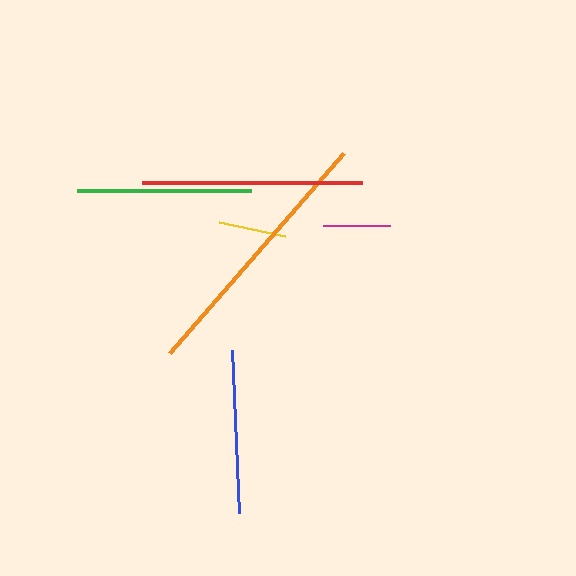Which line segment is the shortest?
The yellow line is the shortest at approximately 67 pixels.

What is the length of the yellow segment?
The yellow segment is approximately 67 pixels long.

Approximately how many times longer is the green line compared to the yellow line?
The green line is approximately 2.6 times the length of the yellow line.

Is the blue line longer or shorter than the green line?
The green line is longer than the blue line.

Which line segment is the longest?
The orange line is the longest at approximately 265 pixels.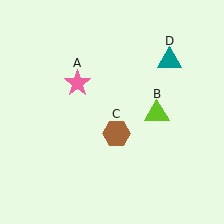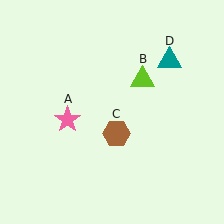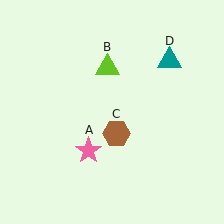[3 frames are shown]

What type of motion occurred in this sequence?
The pink star (object A), lime triangle (object B) rotated counterclockwise around the center of the scene.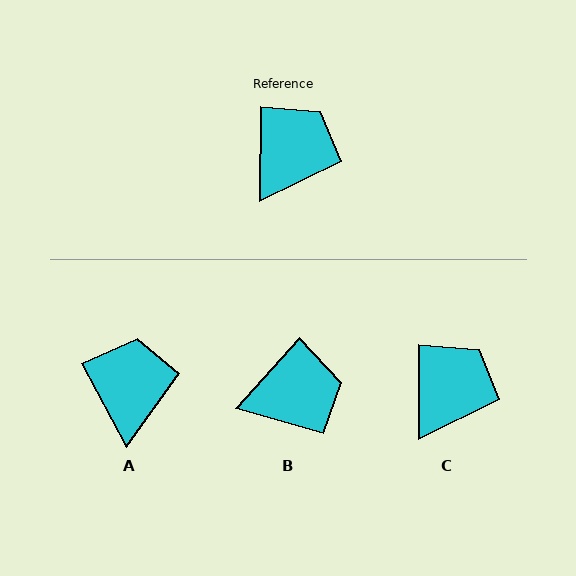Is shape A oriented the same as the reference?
No, it is off by about 29 degrees.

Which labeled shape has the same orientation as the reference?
C.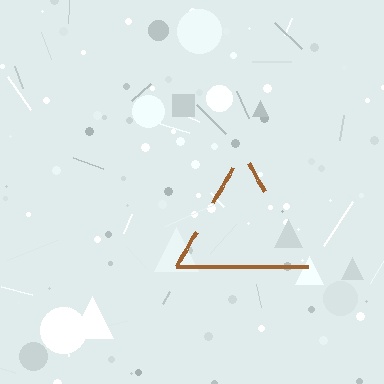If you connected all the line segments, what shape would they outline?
They would outline a triangle.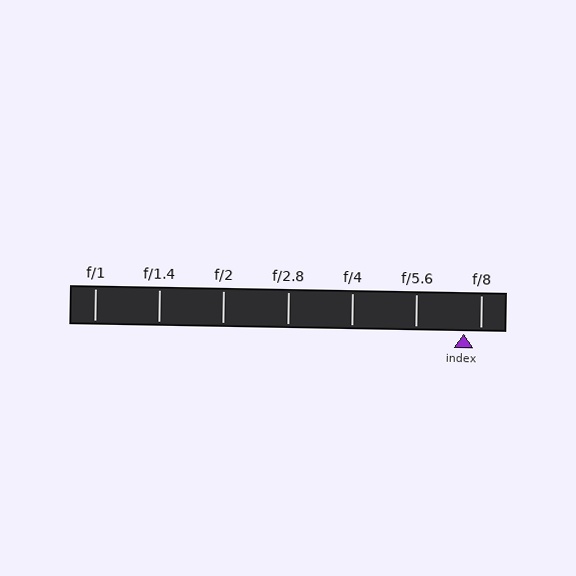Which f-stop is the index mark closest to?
The index mark is closest to f/8.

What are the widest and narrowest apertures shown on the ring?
The widest aperture shown is f/1 and the narrowest is f/8.